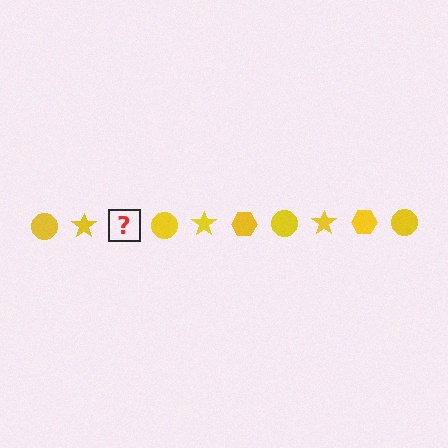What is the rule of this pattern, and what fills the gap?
The rule is that the pattern cycles through circle, star, hexagon shapes in yellow. The gap should be filled with a yellow hexagon.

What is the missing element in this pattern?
The missing element is a yellow hexagon.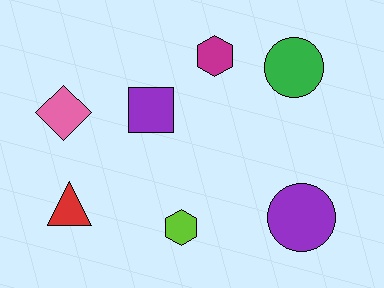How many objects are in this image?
There are 7 objects.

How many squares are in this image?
There is 1 square.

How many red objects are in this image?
There is 1 red object.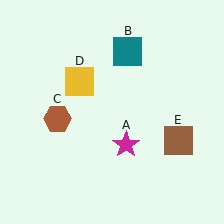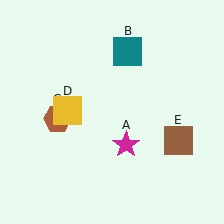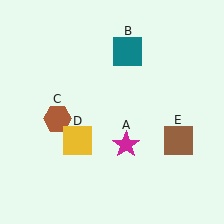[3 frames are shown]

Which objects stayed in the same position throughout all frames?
Magenta star (object A) and teal square (object B) and brown hexagon (object C) and brown square (object E) remained stationary.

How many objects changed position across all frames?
1 object changed position: yellow square (object D).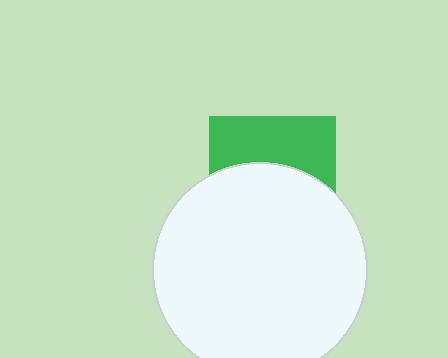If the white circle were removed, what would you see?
You would see the complete green square.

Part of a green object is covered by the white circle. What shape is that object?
It is a square.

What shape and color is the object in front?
The object in front is a white circle.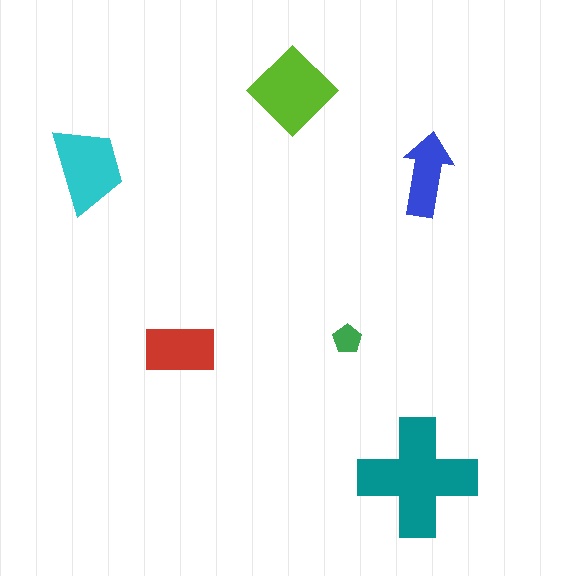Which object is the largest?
The teal cross.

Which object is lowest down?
The teal cross is bottommost.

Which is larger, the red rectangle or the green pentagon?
The red rectangle.